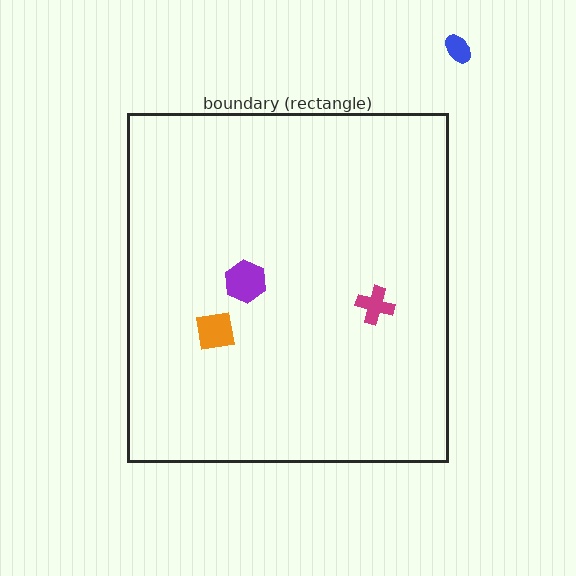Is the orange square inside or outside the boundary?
Inside.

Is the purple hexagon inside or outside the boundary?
Inside.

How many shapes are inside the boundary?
3 inside, 1 outside.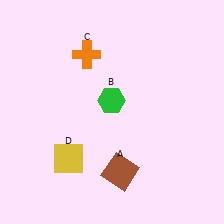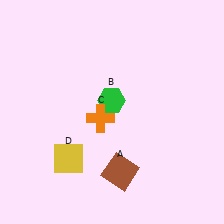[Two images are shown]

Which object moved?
The orange cross (C) moved down.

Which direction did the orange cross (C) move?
The orange cross (C) moved down.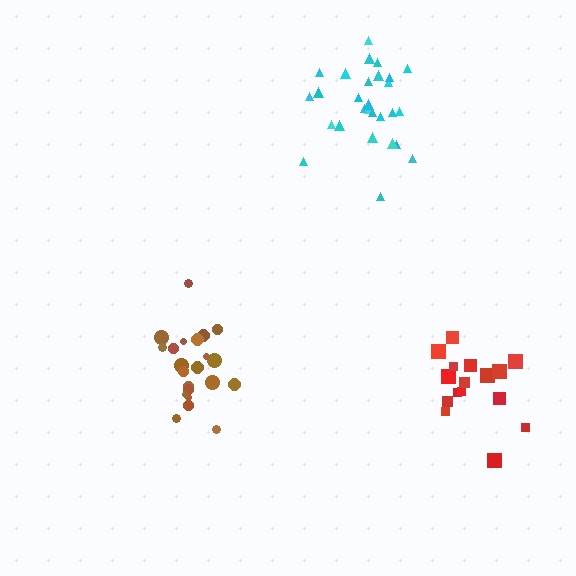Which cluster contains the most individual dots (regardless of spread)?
Cyan (28).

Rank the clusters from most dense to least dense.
cyan, brown, red.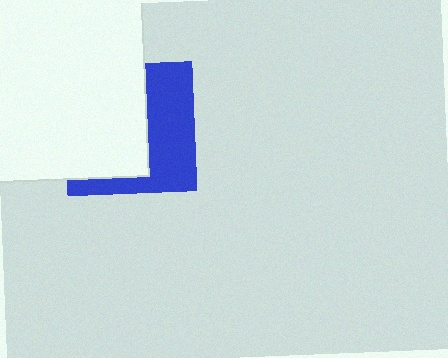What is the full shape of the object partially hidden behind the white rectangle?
The partially hidden object is a blue square.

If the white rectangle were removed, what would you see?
You would see the complete blue square.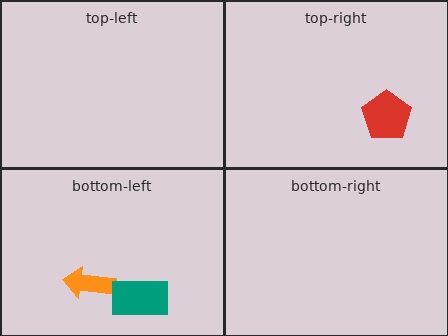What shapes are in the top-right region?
The red pentagon.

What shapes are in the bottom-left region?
The orange arrow, the teal rectangle.